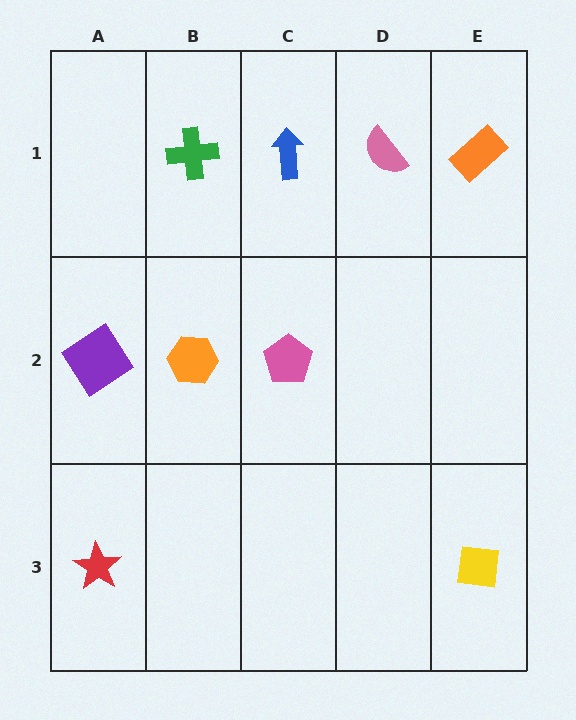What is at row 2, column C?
A pink pentagon.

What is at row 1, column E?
An orange rectangle.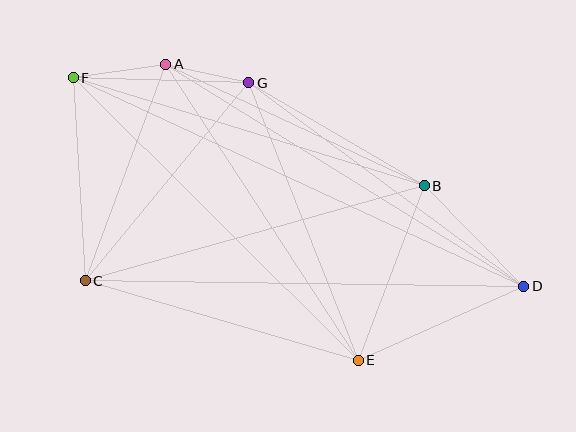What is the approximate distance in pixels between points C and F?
The distance between C and F is approximately 204 pixels.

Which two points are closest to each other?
Points A and G are closest to each other.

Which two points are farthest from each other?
Points D and F are farthest from each other.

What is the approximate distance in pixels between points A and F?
The distance between A and F is approximately 94 pixels.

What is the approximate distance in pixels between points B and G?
The distance between B and G is approximately 204 pixels.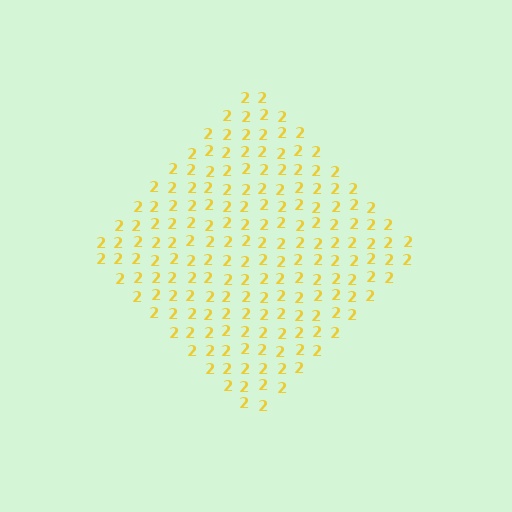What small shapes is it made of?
It is made of small digit 2's.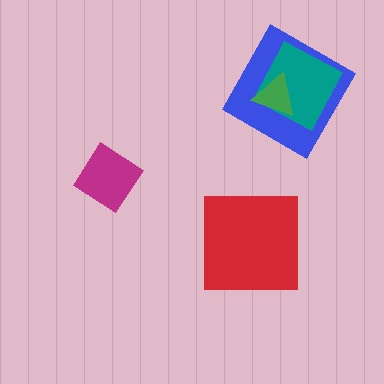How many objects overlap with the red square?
0 objects overlap with the red square.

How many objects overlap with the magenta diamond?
0 objects overlap with the magenta diamond.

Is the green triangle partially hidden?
No, no other shape covers it.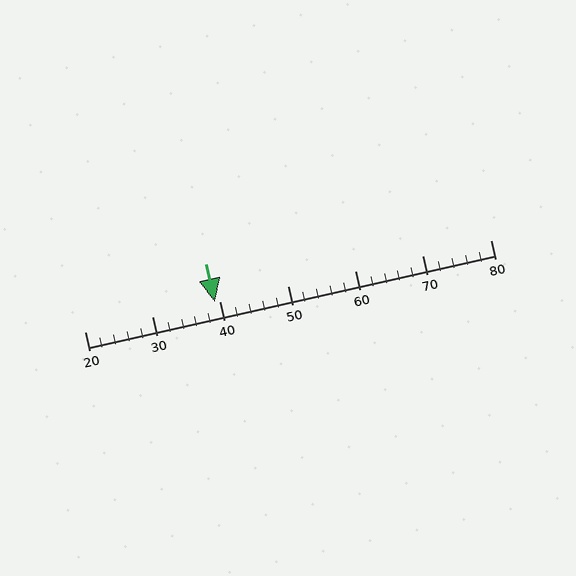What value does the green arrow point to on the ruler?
The green arrow points to approximately 39.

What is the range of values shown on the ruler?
The ruler shows values from 20 to 80.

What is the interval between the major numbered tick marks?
The major tick marks are spaced 10 units apart.